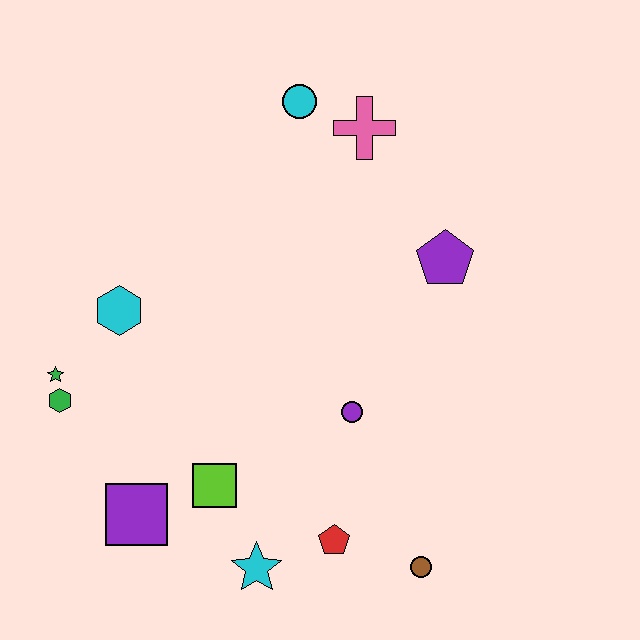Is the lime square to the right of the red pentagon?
No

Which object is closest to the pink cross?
The cyan circle is closest to the pink cross.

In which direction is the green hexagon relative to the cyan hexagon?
The green hexagon is below the cyan hexagon.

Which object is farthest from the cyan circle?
The brown circle is farthest from the cyan circle.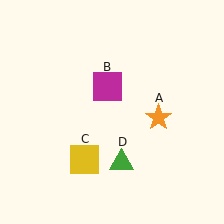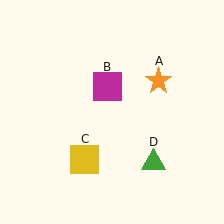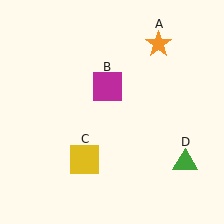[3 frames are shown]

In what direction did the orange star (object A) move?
The orange star (object A) moved up.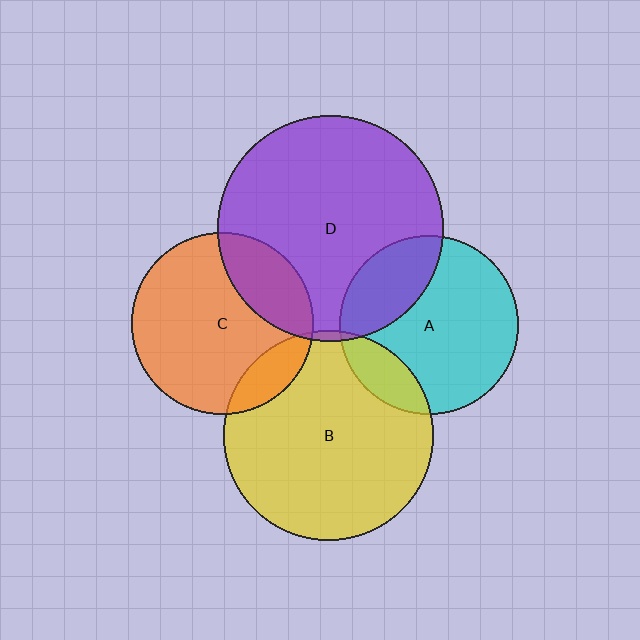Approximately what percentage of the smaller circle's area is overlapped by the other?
Approximately 15%.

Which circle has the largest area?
Circle D (purple).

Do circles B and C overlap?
Yes.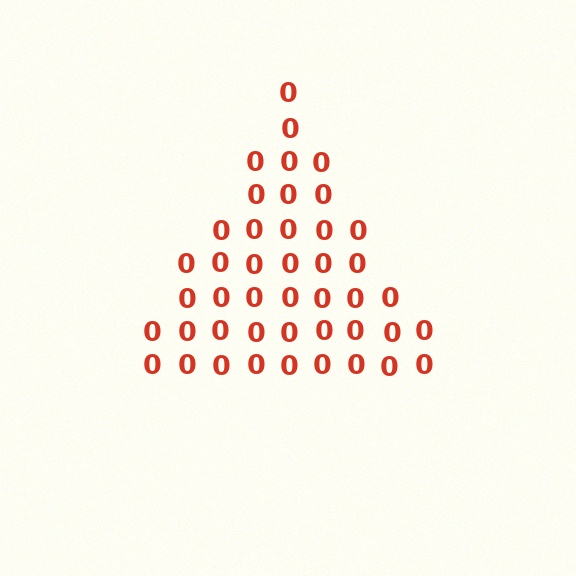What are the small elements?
The small elements are digit 0's.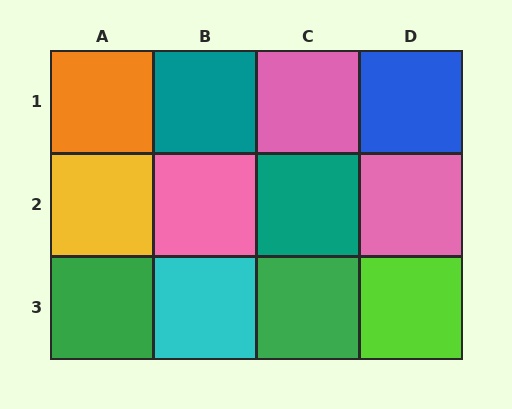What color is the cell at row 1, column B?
Teal.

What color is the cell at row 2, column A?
Yellow.